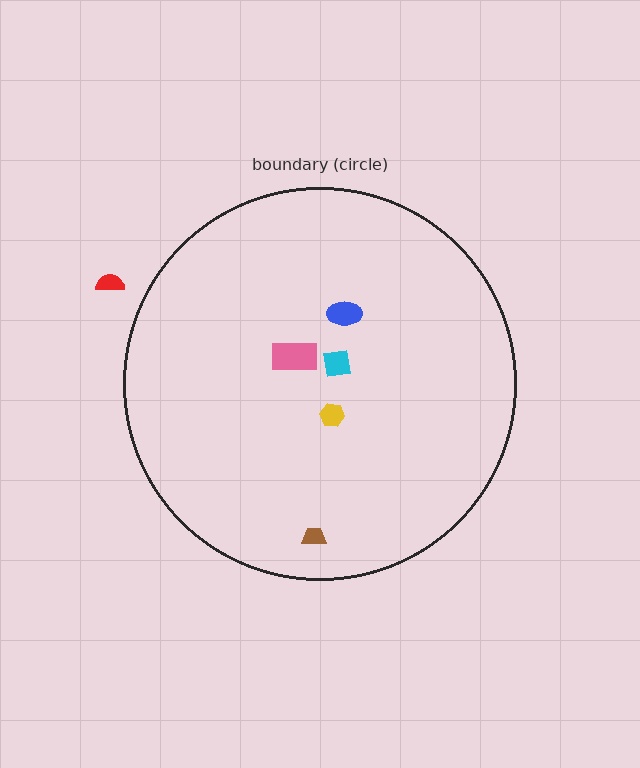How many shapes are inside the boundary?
5 inside, 1 outside.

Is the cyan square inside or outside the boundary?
Inside.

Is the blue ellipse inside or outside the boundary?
Inside.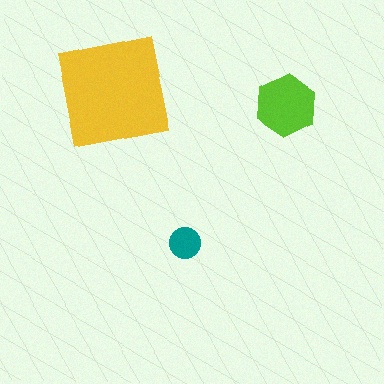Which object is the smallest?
The teal circle.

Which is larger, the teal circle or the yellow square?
The yellow square.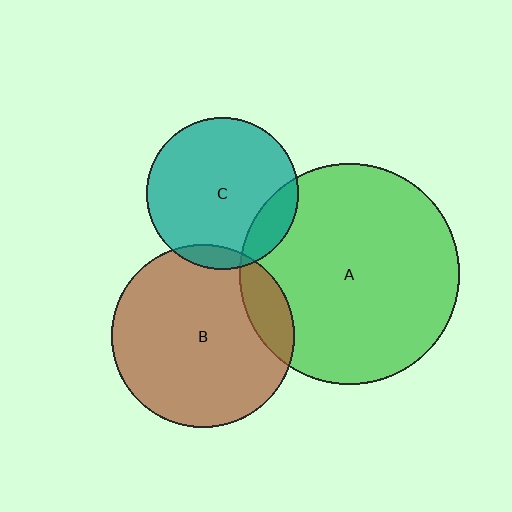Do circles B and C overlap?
Yes.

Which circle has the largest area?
Circle A (green).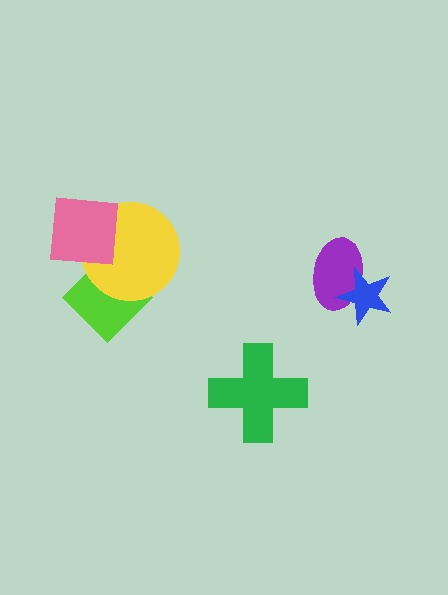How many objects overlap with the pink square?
2 objects overlap with the pink square.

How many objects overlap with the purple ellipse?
1 object overlaps with the purple ellipse.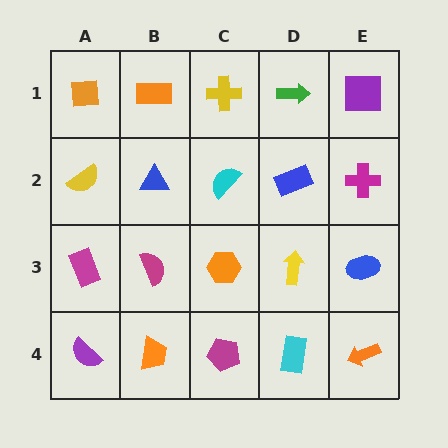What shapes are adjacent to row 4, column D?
A yellow arrow (row 3, column D), a magenta pentagon (row 4, column C), an orange arrow (row 4, column E).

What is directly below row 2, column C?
An orange hexagon.